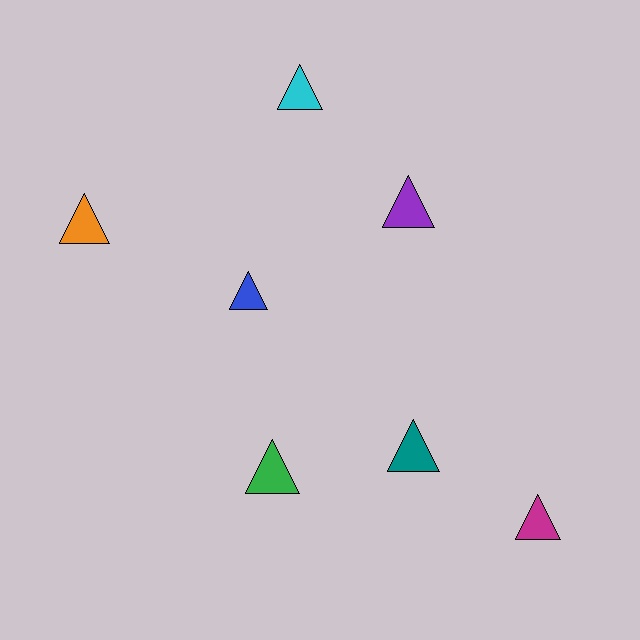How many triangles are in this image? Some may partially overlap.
There are 7 triangles.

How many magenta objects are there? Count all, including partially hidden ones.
There is 1 magenta object.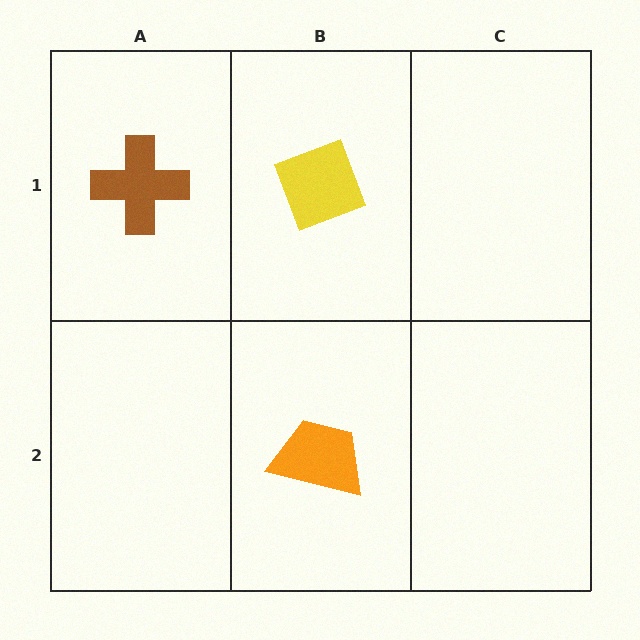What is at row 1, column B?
A yellow diamond.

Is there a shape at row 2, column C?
No, that cell is empty.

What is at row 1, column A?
A brown cross.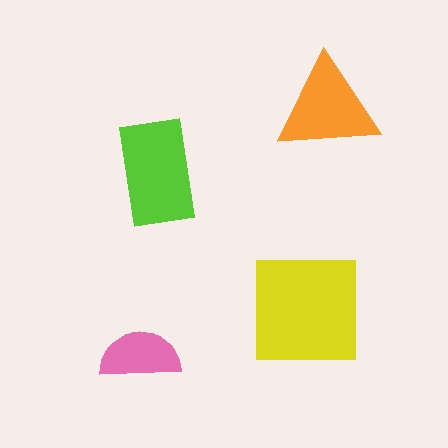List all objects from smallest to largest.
The pink semicircle, the orange triangle, the lime rectangle, the yellow square.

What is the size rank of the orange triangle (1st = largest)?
3rd.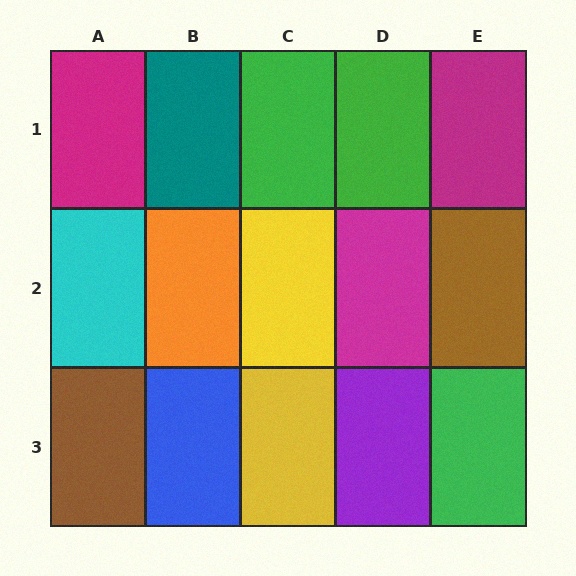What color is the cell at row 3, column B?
Blue.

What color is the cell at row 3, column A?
Brown.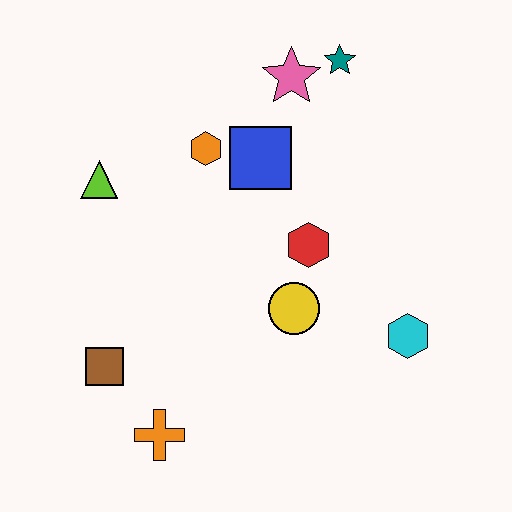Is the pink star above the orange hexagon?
Yes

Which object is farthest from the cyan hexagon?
The lime triangle is farthest from the cyan hexagon.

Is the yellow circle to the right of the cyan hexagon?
No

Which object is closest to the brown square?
The orange cross is closest to the brown square.